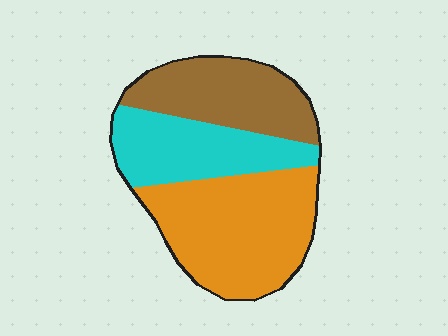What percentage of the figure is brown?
Brown covers around 30% of the figure.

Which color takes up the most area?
Orange, at roughly 45%.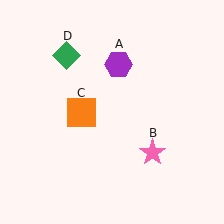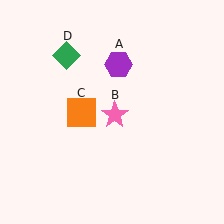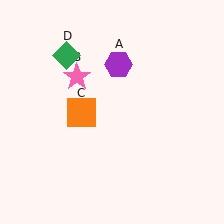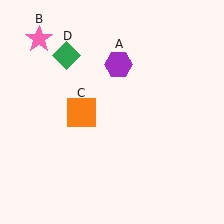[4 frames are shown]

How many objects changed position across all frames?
1 object changed position: pink star (object B).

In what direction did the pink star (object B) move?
The pink star (object B) moved up and to the left.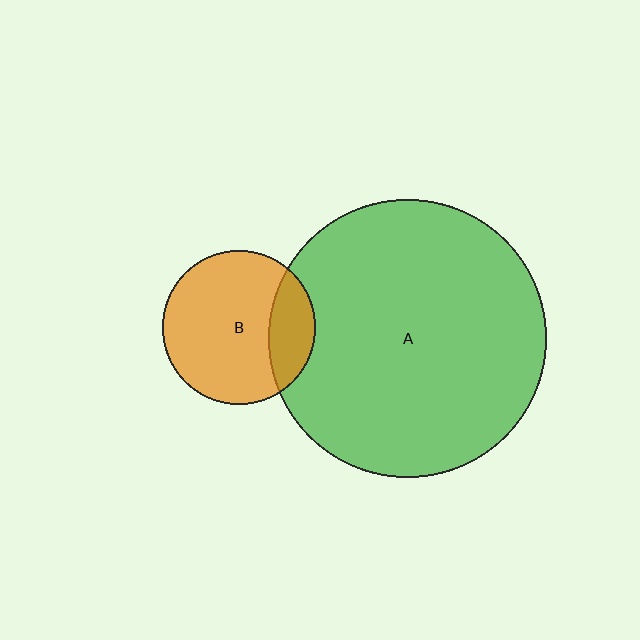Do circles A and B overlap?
Yes.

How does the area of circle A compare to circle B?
Approximately 3.3 times.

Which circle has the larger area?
Circle A (green).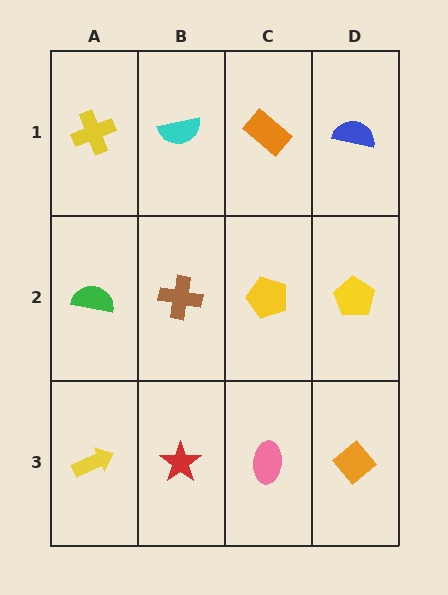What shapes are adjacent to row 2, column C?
An orange rectangle (row 1, column C), a pink ellipse (row 3, column C), a brown cross (row 2, column B), a yellow pentagon (row 2, column D).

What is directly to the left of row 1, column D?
An orange rectangle.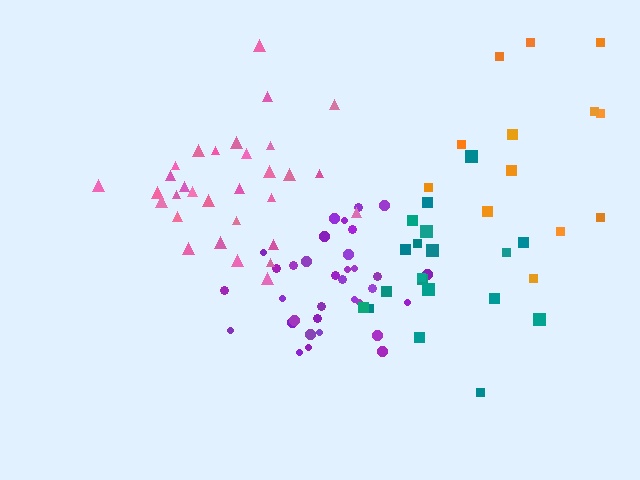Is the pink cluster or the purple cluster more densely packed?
Purple.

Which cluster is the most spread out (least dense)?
Orange.